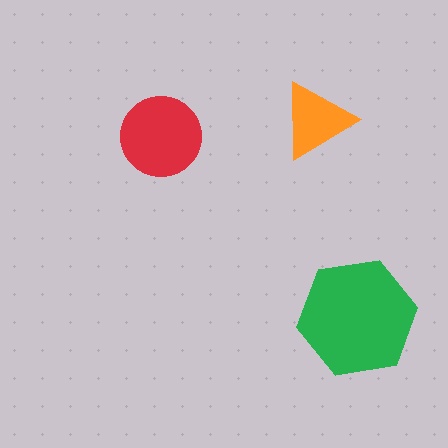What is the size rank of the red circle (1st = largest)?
2nd.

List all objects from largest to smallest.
The green hexagon, the red circle, the orange triangle.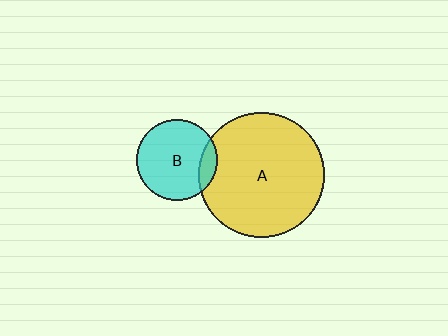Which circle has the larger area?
Circle A (yellow).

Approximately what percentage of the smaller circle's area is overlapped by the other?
Approximately 15%.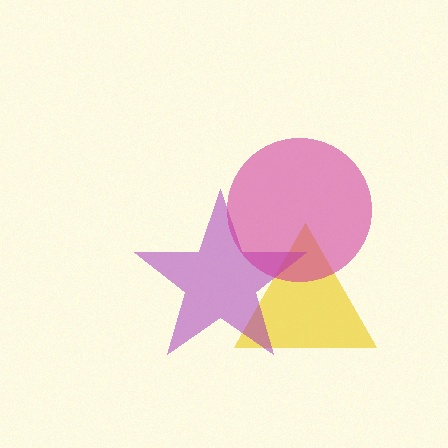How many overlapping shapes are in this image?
There are 3 overlapping shapes in the image.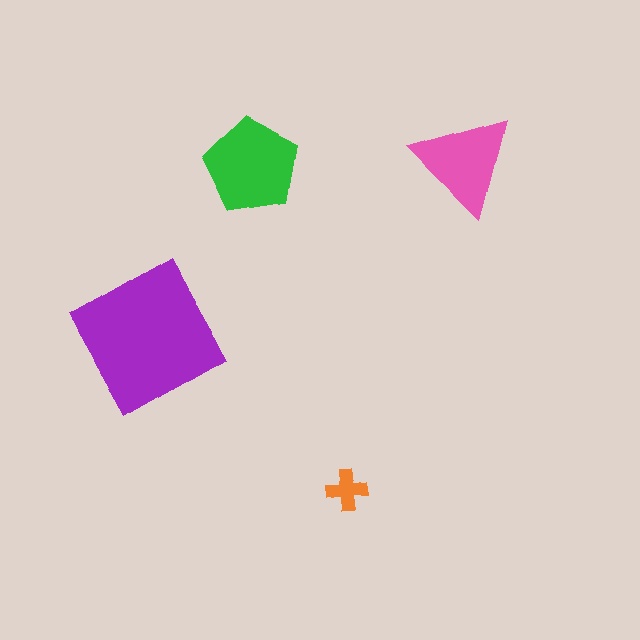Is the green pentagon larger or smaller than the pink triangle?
Larger.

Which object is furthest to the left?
The purple square is leftmost.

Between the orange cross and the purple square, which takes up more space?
The purple square.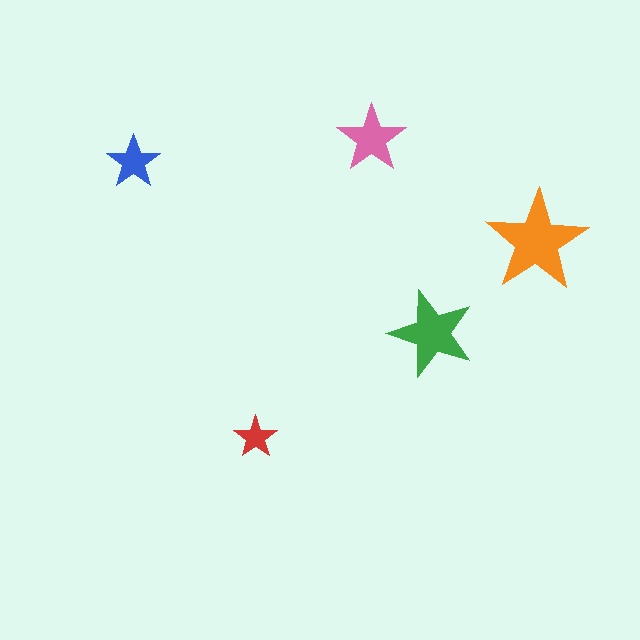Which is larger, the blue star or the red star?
The blue one.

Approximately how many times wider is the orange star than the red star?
About 2.5 times wider.